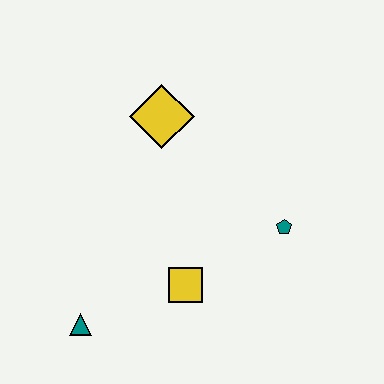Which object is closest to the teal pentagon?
The yellow square is closest to the teal pentagon.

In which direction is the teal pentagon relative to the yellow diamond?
The teal pentagon is to the right of the yellow diamond.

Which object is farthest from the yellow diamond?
The teal triangle is farthest from the yellow diamond.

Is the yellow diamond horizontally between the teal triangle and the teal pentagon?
Yes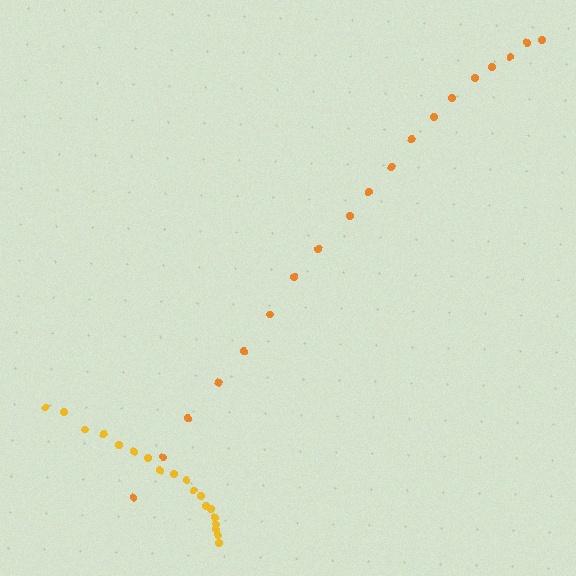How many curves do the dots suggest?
There are 2 distinct paths.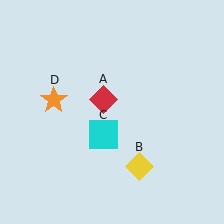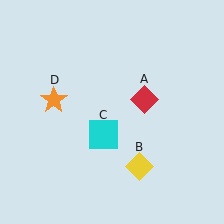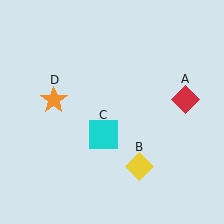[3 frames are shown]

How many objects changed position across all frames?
1 object changed position: red diamond (object A).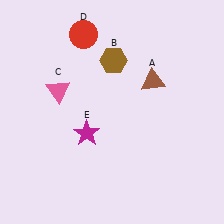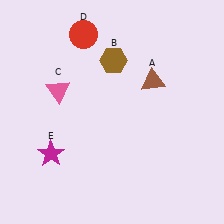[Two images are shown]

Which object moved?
The magenta star (E) moved left.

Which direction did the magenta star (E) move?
The magenta star (E) moved left.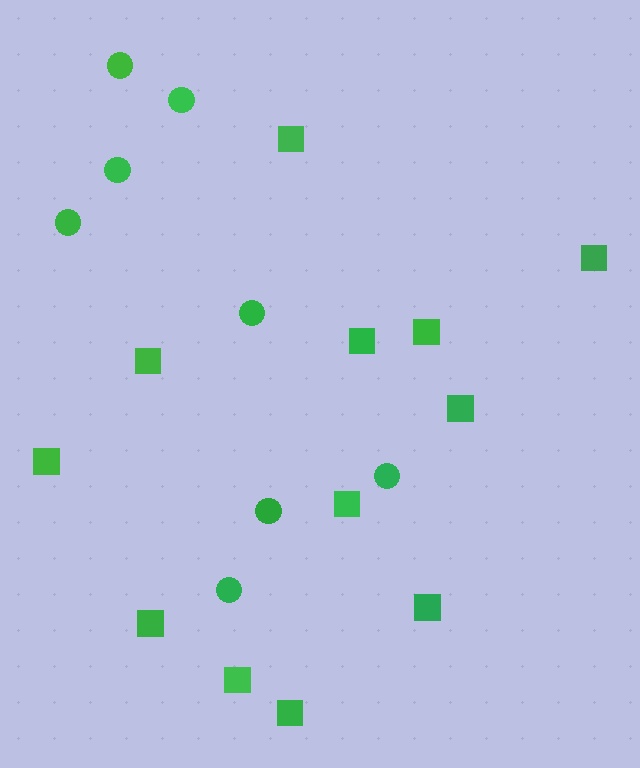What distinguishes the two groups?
There are 2 groups: one group of squares (12) and one group of circles (8).